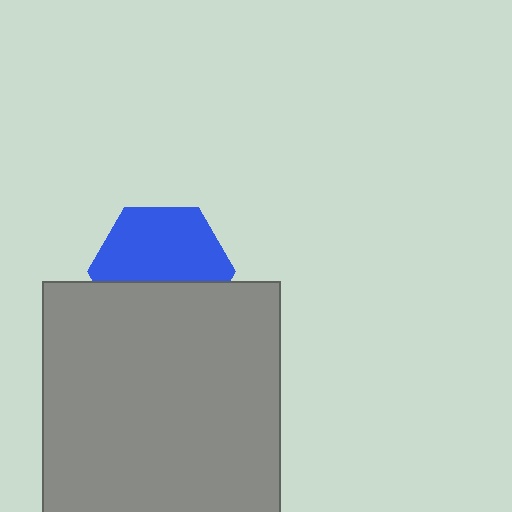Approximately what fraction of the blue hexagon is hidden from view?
Roughly 40% of the blue hexagon is hidden behind the gray square.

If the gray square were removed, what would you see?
You would see the complete blue hexagon.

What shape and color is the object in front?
The object in front is a gray square.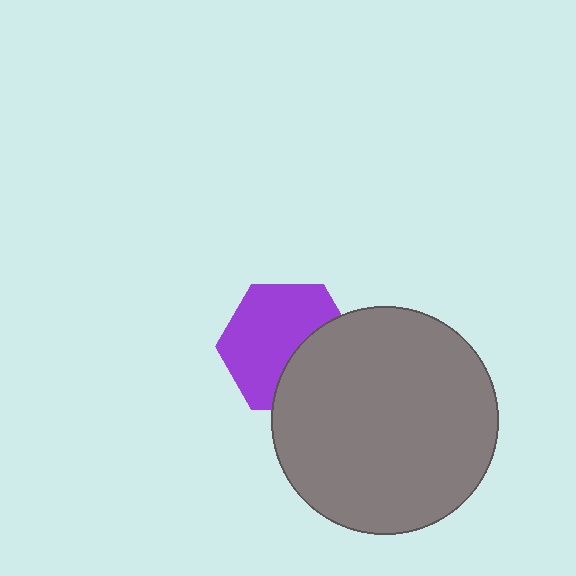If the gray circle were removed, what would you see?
You would see the complete purple hexagon.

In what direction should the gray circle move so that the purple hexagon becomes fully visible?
The gray circle should move toward the lower-right. That is the shortest direction to clear the overlap and leave the purple hexagon fully visible.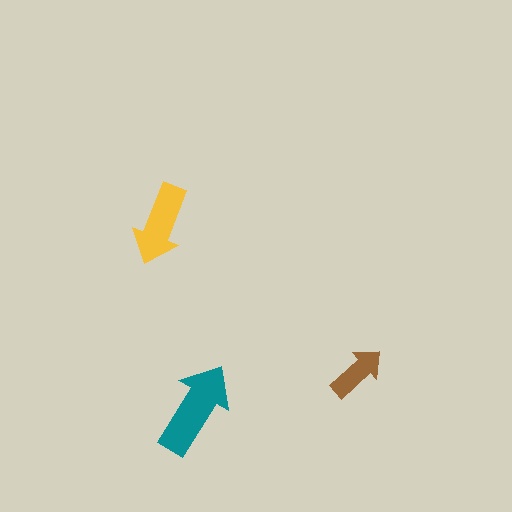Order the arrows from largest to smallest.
the teal one, the yellow one, the brown one.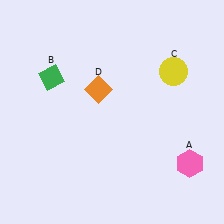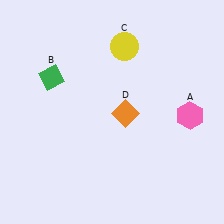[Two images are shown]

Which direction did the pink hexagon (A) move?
The pink hexagon (A) moved up.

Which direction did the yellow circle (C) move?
The yellow circle (C) moved left.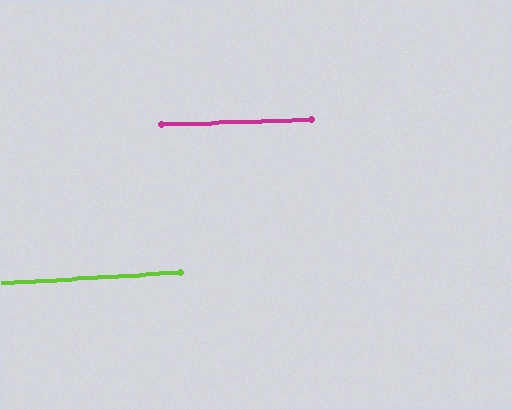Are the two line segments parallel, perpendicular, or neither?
Parallel — their directions differ by only 1.4°.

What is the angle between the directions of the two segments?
Approximately 1 degree.